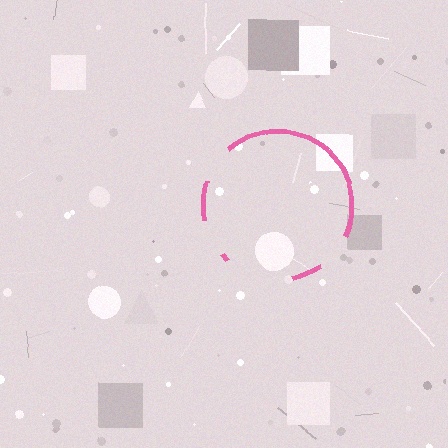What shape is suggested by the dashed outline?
The dashed outline suggests a circle.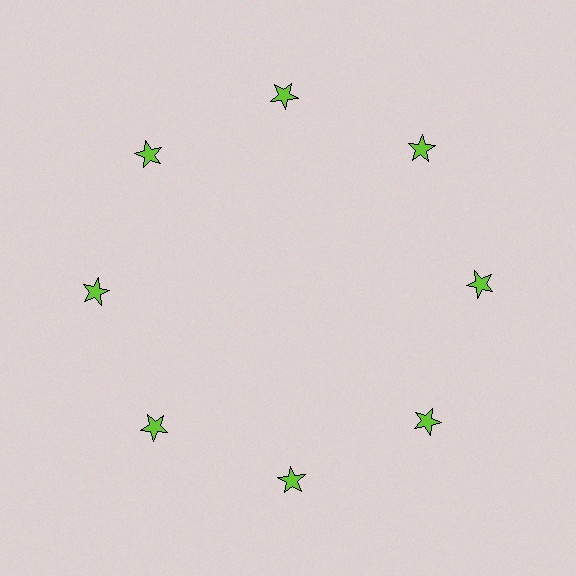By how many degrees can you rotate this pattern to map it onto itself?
The pattern maps onto itself every 45 degrees of rotation.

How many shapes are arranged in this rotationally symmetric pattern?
There are 8 shapes, arranged in 8 groups of 1.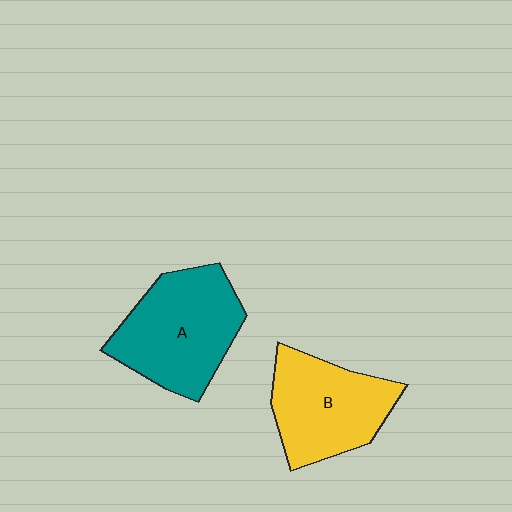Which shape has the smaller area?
Shape B (yellow).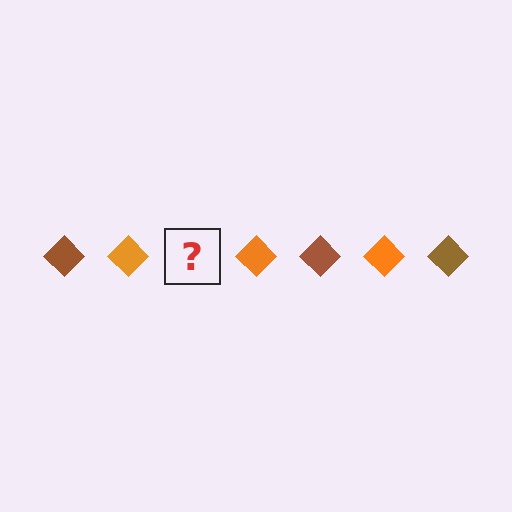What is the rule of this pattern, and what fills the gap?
The rule is that the pattern cycles through brown, orange diamonds. The gap should be filled with a brown diamond.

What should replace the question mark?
The question mark should be replaced with a brown diamond.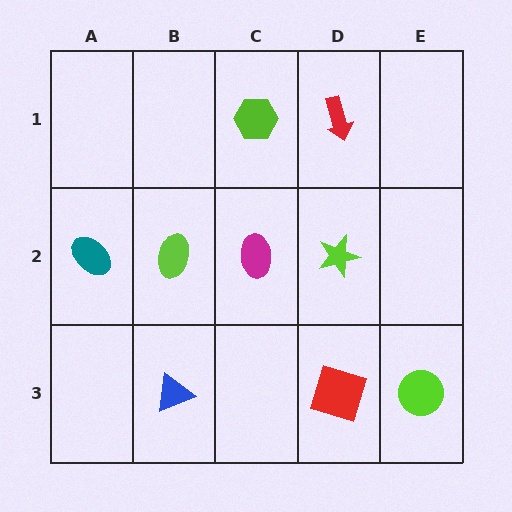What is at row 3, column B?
A blue triangle.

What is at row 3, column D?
A red square.